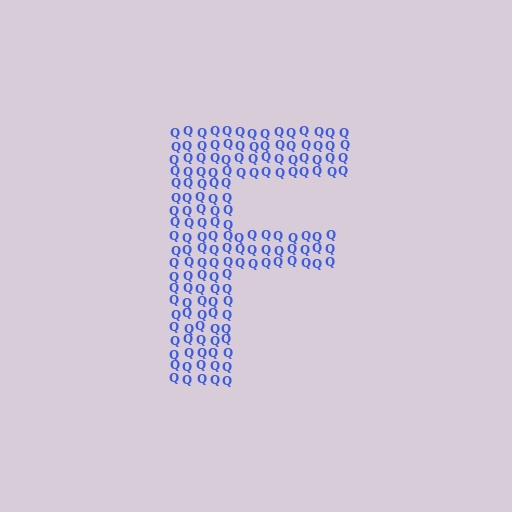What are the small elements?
The small elements are letter Q's.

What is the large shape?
The large shape is the letter F.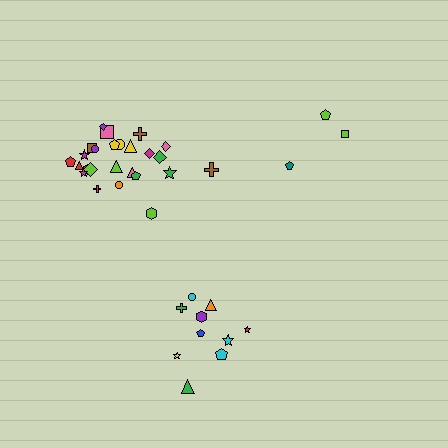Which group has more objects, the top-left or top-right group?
The top-left group.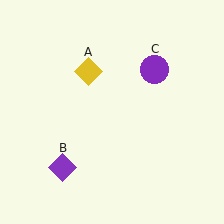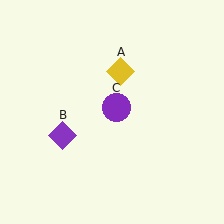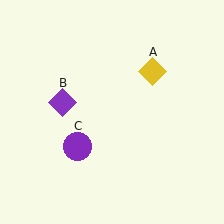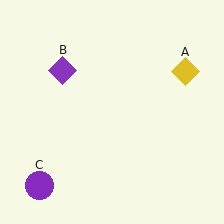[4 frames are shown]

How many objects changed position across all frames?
3 objects changed position: yellow diamond (object A), purple diamond (object B), purple circle (object C).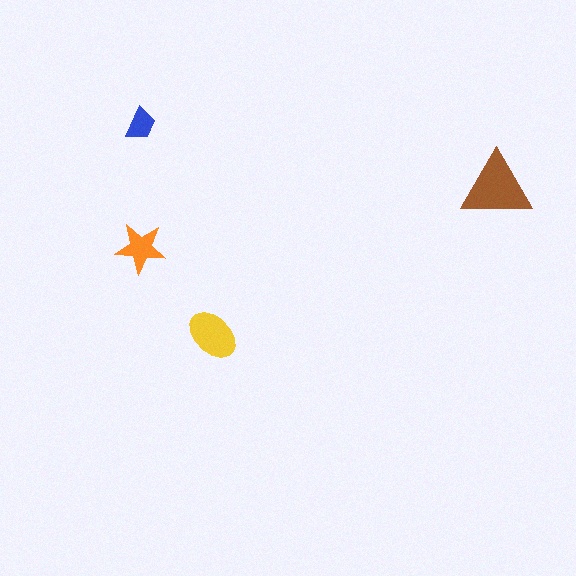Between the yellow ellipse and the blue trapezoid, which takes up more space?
The yellow ellipse.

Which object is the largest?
The brown triangle.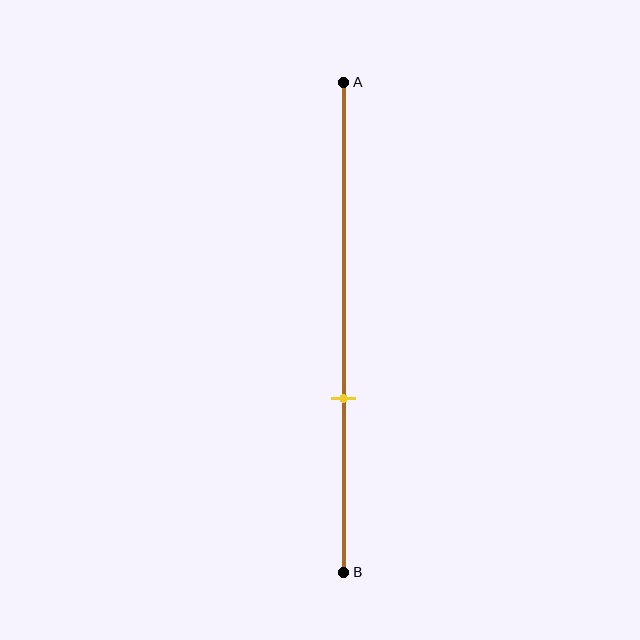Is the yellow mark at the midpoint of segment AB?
No, the mark is at about 65% from A, not at the 50% midpoint.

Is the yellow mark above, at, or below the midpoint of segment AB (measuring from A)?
The yellow mark is below the midpoint of segment AB.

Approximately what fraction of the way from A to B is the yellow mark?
The yellow mark is approximately 65% of the way from A to B.